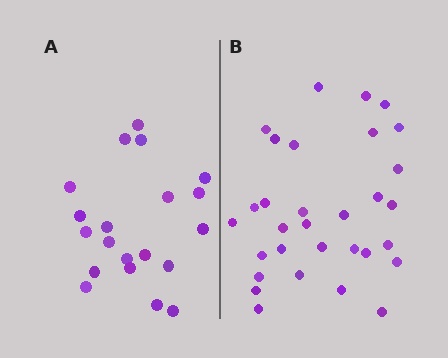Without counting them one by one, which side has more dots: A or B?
Region B (the right region) has more dots.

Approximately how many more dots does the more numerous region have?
Region B has roughly 12 or so more dots than region A.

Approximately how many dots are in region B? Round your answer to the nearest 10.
About 30 dots. (The exact count is 31, which rounds to 30.)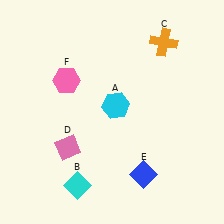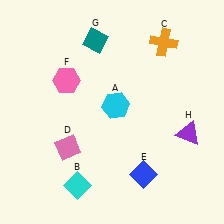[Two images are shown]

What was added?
A teal diamond (G), a purple triangle (H) were added in Image 2.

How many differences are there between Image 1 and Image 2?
There are 2 differences between the two images.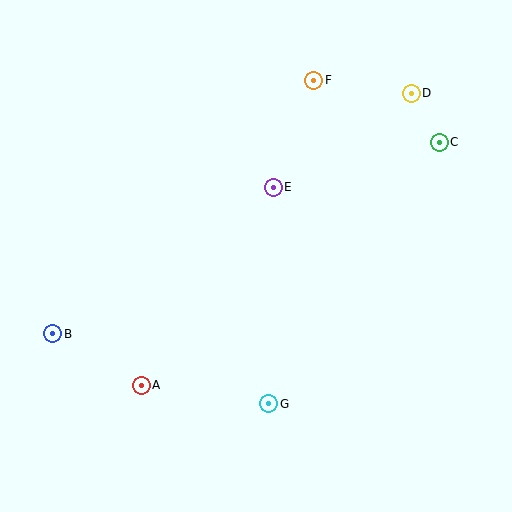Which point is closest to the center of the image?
Point E at (273, 187) is closest to the center.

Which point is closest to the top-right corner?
Point D is closest to the top-right corner.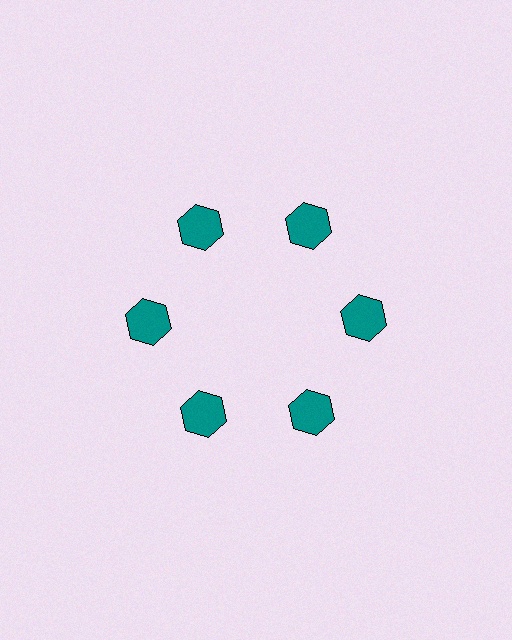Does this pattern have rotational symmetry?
Yes, this pattern has 6-fold rotational symmetry. It looks the same after rotating 60 degrees around the center.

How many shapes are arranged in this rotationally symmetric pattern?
There are 6 shapes, arranged in 6 groups of 1.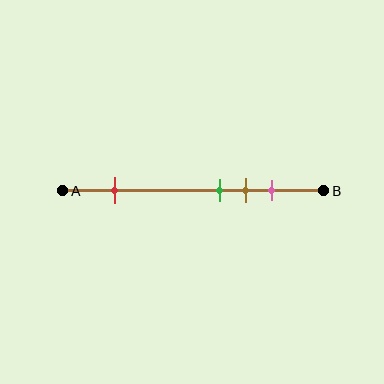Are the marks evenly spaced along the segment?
No, the marks are not evenly spaced.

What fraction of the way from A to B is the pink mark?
The pink mark is approximately 80% (0.8) of the way from A to B.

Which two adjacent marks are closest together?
The green and brown marks are the closest adjacent pair.